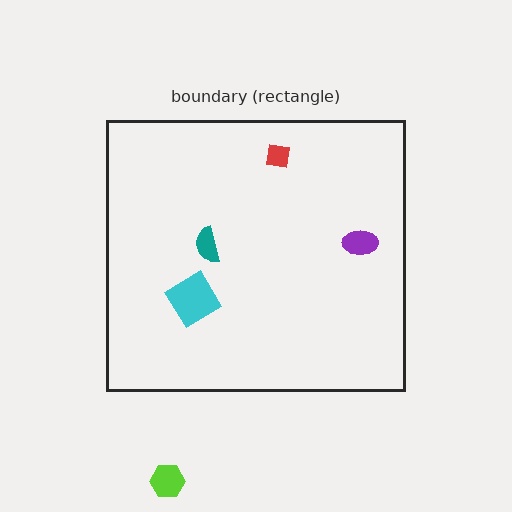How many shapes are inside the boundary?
4 inside, 1 outside.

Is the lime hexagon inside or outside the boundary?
Outside.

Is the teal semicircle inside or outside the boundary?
Inside.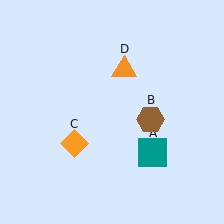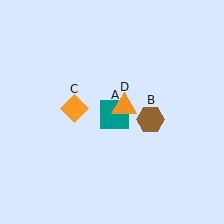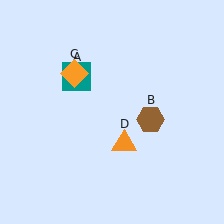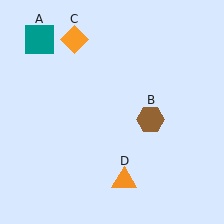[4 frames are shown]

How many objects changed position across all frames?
3 objects changed position: teal square (object A), orange diamond (object C), orange triangle (object D).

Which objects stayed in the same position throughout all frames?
Brown hexagon (object B) remained stationary.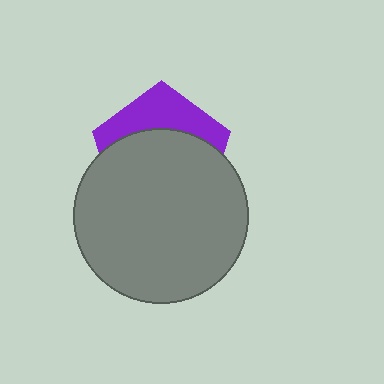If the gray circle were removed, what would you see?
You would see the complete purple pentagon.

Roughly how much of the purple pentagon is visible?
A small part of it is visible (roughly 34%).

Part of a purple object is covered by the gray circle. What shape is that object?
It is a pentagon.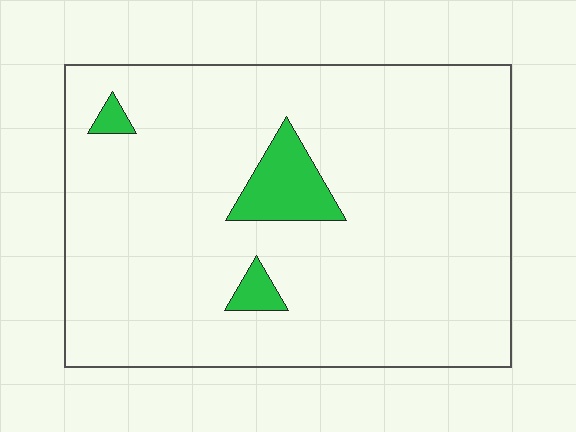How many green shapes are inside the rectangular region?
3.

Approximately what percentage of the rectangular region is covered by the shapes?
Approximately 5%.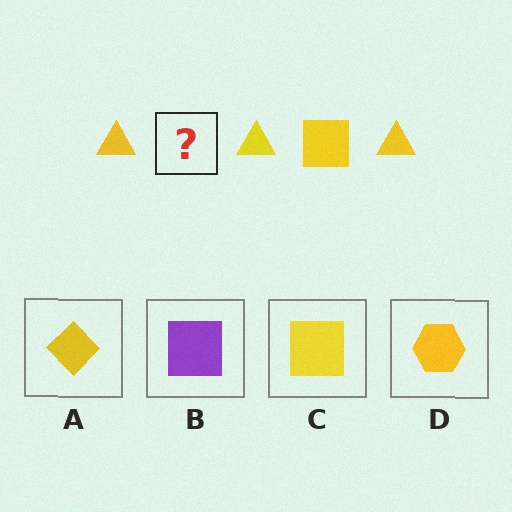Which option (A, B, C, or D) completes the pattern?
C.